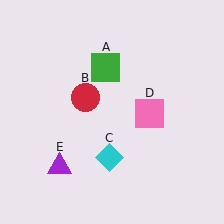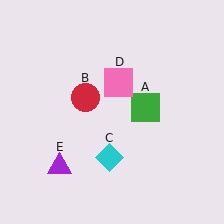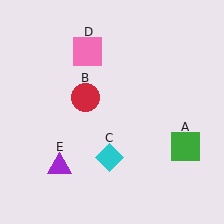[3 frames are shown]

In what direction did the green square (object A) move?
The green square (object A) moved down and to the right.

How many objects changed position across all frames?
2 objects changed position: green square (object A), pink square (object D).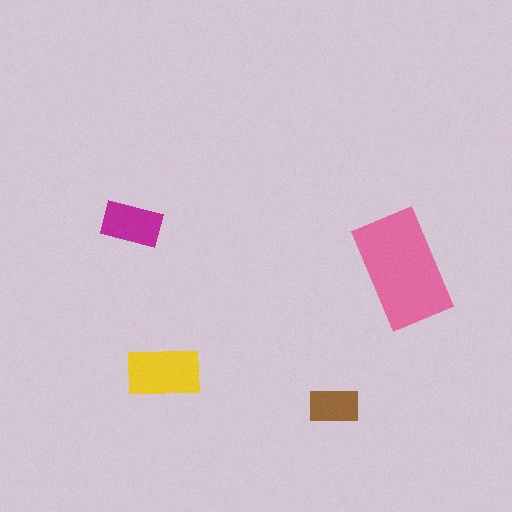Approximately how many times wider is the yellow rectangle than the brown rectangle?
About 1.5 times wider.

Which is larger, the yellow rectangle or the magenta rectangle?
The yellow one.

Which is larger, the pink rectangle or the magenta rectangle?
The pink one.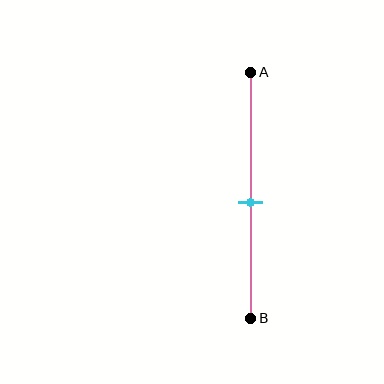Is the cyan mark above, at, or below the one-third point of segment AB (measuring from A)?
The cyan mark is below the one-third point of segment AB.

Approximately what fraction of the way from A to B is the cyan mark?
The cyan mark is approximately 55% of the way from A to B.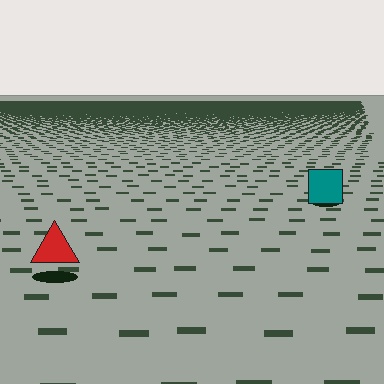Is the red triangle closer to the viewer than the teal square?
Yes. The red triangle is closer — you can tell from the texture gradient: the ground texture is coarser near it.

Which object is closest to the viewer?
The red triangle is closest. The texture marks near it are larger and more spread out.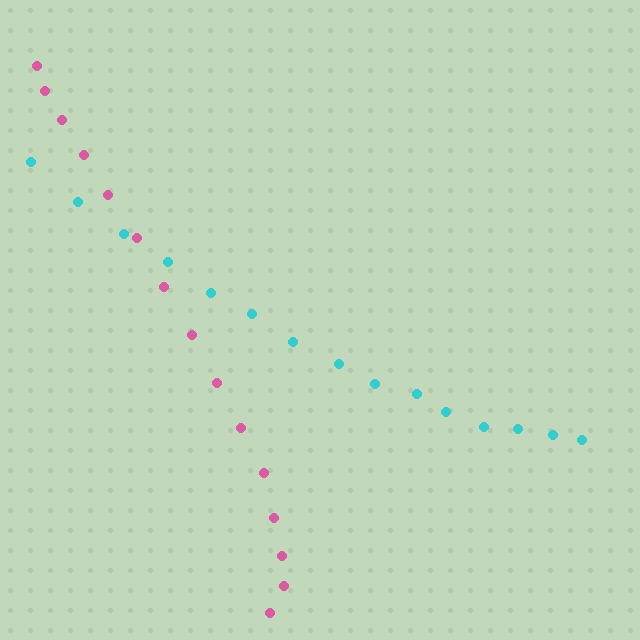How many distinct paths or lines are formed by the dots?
There are 2 distinct paths.